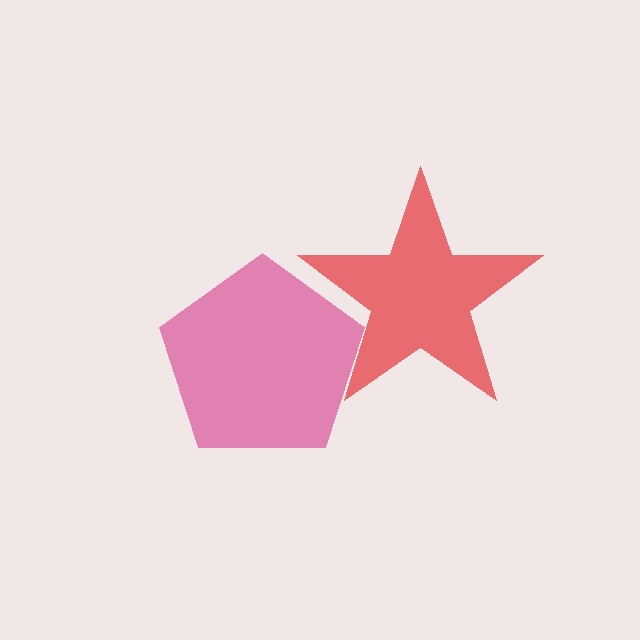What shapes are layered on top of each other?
The layered shapes are: a magenta pentagon, a red star.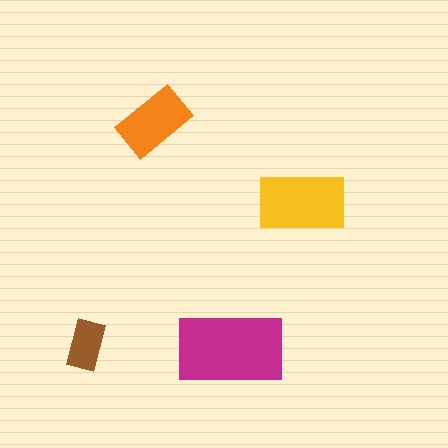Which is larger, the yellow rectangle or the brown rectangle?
The yellow one.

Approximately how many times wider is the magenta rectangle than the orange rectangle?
About 1.5 times wider.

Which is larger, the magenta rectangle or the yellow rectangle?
The magenta one.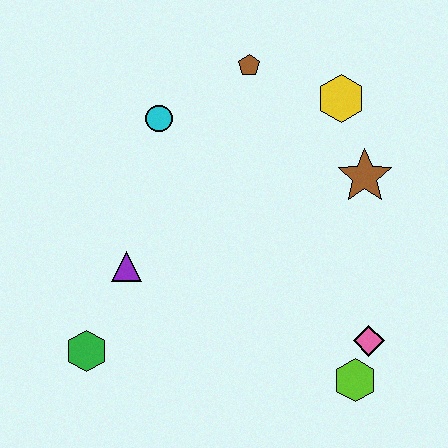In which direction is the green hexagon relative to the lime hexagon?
The green hexagon is to the left of the lime hexagon.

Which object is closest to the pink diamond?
The lime hexagon is closest to the pink diamond.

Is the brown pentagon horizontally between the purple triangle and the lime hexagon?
Yes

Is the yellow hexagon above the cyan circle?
Yes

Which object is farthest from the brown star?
The green hexagon is farthest from the brown star.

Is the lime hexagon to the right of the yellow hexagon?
Yes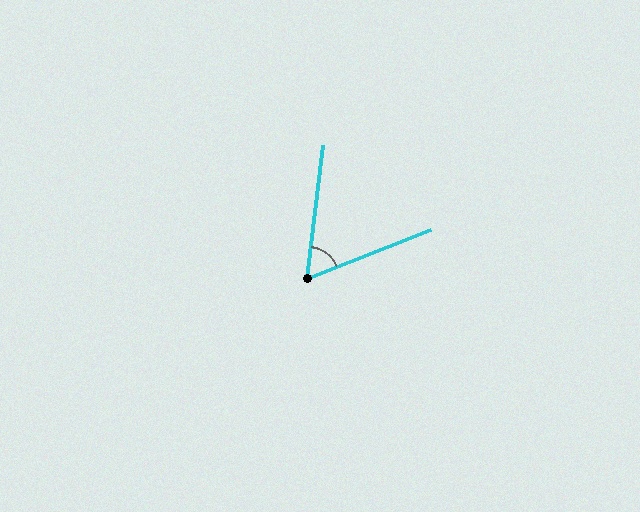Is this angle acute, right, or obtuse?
It is acute.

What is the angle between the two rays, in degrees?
Approximately 62 degrees.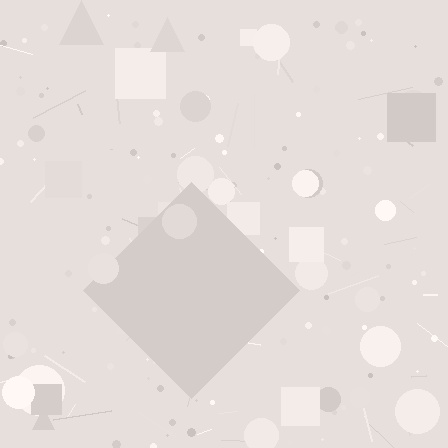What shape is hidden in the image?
A diamond is hidden in the image.